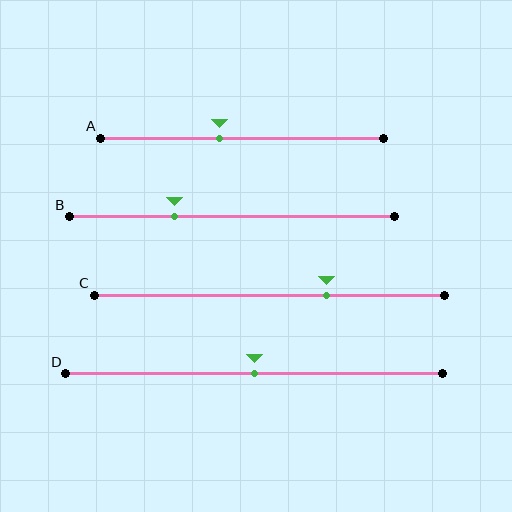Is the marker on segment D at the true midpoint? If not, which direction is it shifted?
Yes, the marker on segment D is at the true midpoint.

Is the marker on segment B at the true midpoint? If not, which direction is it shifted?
No, the marker on segment B is shifted to the left by about 18% of the segment length.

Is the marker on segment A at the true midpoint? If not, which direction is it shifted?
No, the marker on segment A is shifted to the left by about 8% of the segment length.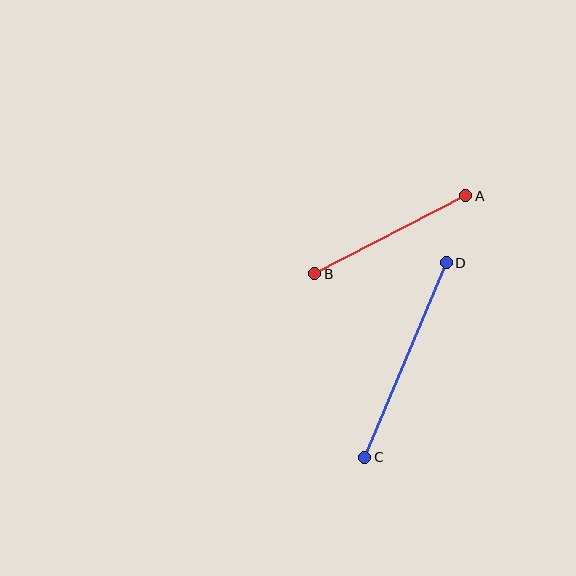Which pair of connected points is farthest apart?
Points C and D are farthest apart.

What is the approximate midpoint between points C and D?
The midpoint is at approximately (406, 360) pixels.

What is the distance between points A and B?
The distance is approximately 170 pixels.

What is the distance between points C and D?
The distance is approximately 211 pixels.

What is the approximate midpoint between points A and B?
The midpoint is at approximately (390, 235) pixels.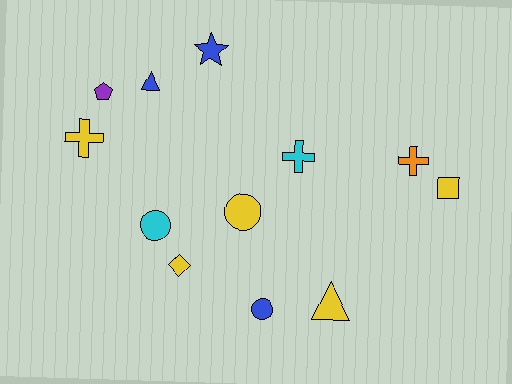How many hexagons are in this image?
There are no hexagons.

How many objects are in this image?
There are 12 objects.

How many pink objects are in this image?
There are no pink objects.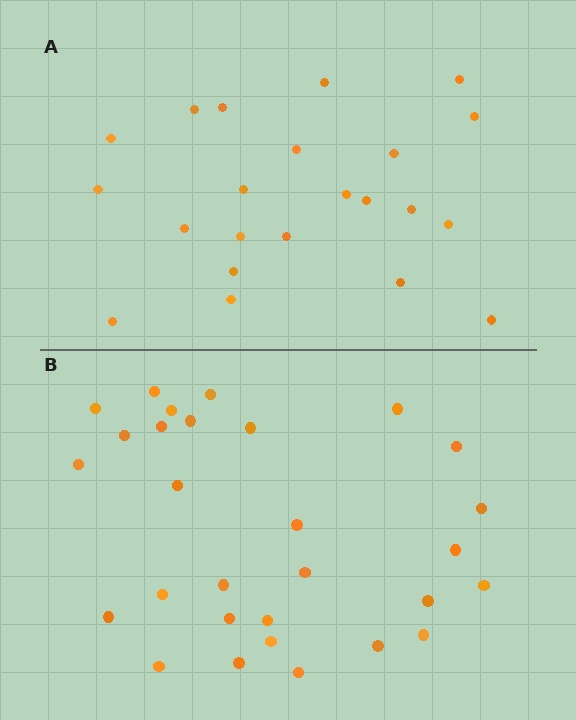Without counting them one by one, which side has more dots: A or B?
Region B (the bottom region) has more dots.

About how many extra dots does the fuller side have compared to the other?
Region B has roughly 8 or so more dots than region A.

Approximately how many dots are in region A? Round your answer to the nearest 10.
About 20 dots. (The exact count is 22, which rounds to 20.)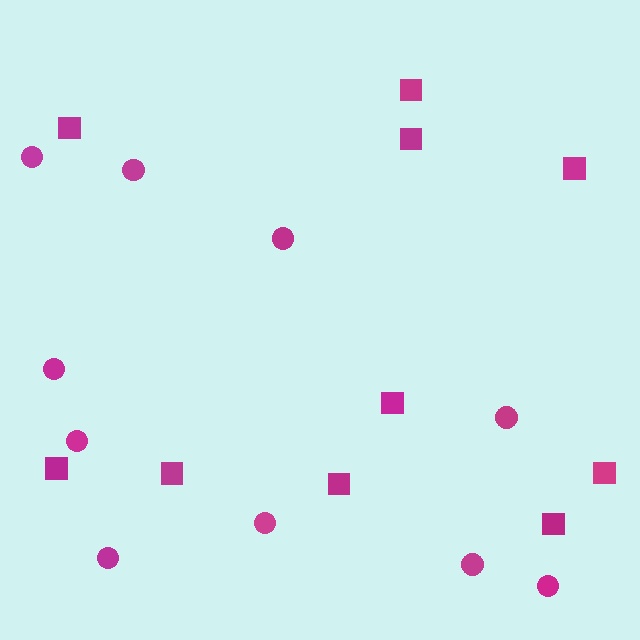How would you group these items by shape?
There are 2 groups: one group of squares (10) and one group of circles (10).